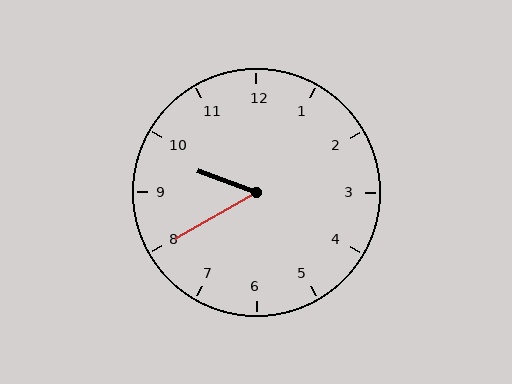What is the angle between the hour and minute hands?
Approximately 50 degrees.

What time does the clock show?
9:40.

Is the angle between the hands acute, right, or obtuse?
It is acute.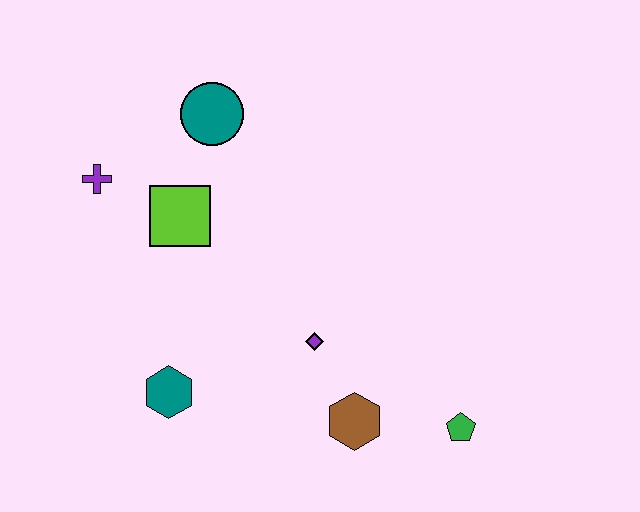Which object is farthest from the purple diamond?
The purple cross is farthest from the purple diamond.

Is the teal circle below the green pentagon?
No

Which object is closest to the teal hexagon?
The purple diamond is closest to the teal hexagon.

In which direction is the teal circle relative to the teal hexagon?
The teal circle is above the teal hexagon.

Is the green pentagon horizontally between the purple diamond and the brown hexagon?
No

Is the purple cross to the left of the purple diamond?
Yes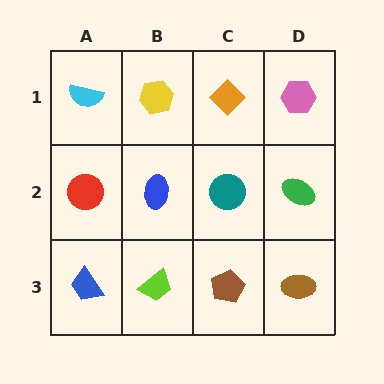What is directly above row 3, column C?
A teal circle.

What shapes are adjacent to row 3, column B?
A blue ellipse (row 2, column B), a blue trapezoid (row 3, column A), a brown pentagon (row 3, column C).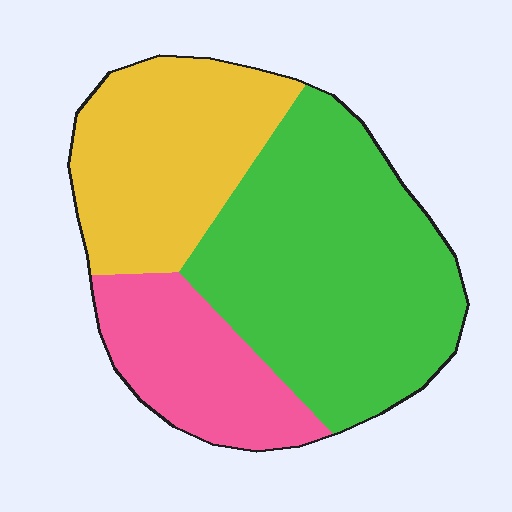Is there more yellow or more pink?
Yellow.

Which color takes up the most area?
Green, at roughly 50%.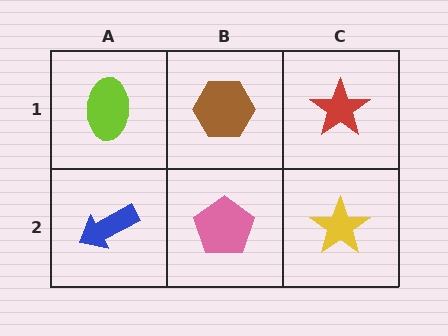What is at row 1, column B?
A brown hexagon.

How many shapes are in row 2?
3 shapes.